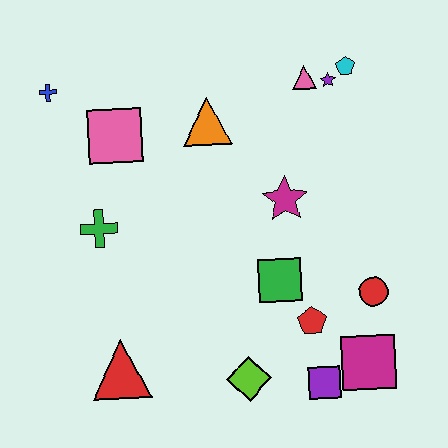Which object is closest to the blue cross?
The pink square is closest to the blue cross.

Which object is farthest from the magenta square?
The blue cross is farthest from the magenta square.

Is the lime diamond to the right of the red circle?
No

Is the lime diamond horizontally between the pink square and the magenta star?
Yes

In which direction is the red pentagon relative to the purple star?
The red pentagon is below the purple star.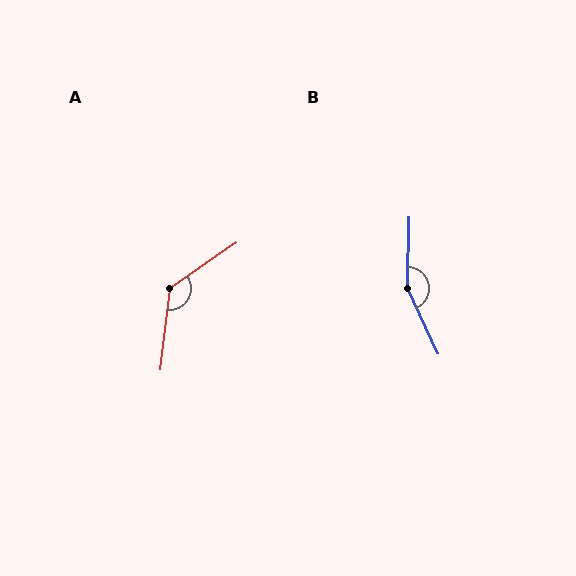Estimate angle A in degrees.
Approximately 131 degrees.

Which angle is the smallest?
A, at approximately 131 degrees.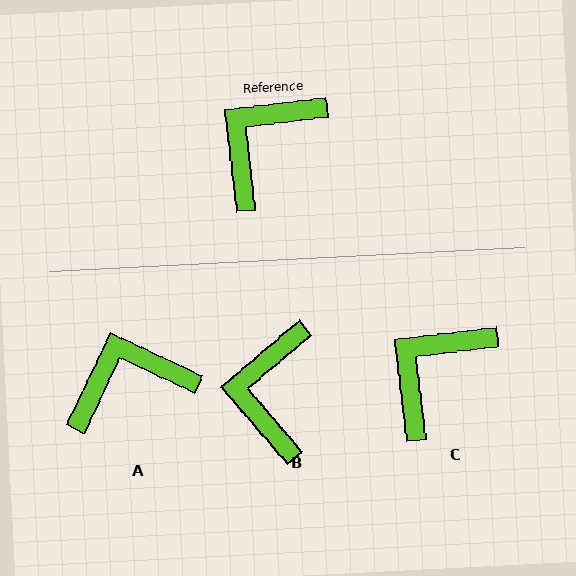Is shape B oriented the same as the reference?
No, it is off by about 34 degrees.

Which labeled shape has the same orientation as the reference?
C.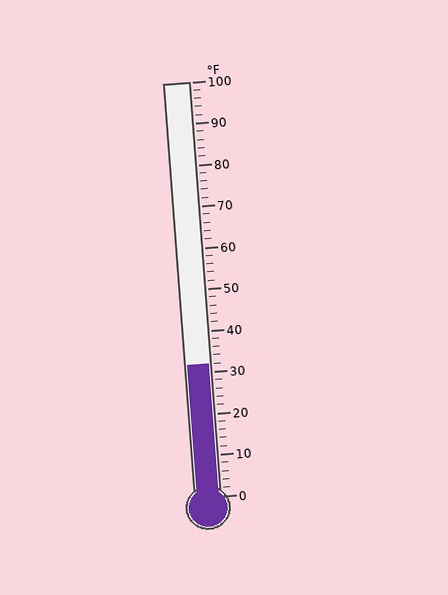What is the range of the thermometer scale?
The thermometer scale ranges from 0°F to 100°F.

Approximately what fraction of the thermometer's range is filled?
The thermometer is filled to approximately 30% of its range.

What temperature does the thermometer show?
The thermometer shows approximately 32°F.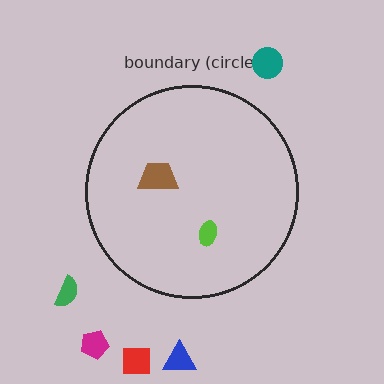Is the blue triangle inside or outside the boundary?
Outside.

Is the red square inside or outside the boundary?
Outside.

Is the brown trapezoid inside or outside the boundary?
Inside.